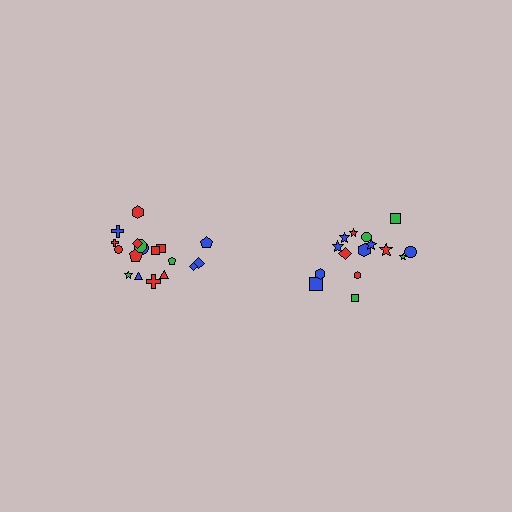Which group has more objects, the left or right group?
The left group.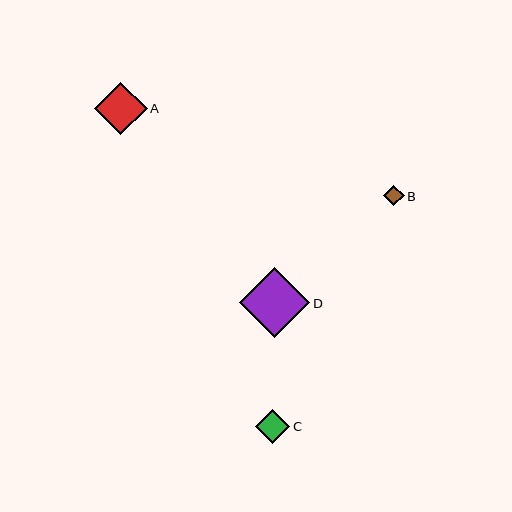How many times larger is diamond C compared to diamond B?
Diamond C is approximately 1.7 times the size of diamond B.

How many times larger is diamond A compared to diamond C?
Diamond A is approximately 1.5 times the size of diamond C.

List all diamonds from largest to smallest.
From largest to smallest: D, A, C, B.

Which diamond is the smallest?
Diamond B is the smallest with a size of approximately 20 pixels.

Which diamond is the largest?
Diamond D is the largest with a size of approximately 70 pixels.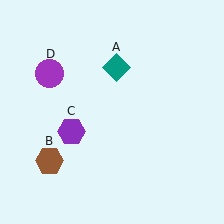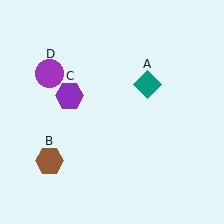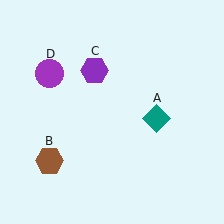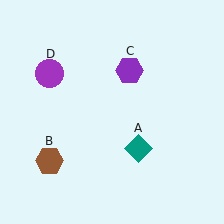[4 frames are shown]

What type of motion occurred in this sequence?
The teal diamond (object A), purple hexagon (object C) rotated clockwise around the center of the scene.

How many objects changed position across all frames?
2 objects changed position: teal diamond (object A), purple hexagon (object C).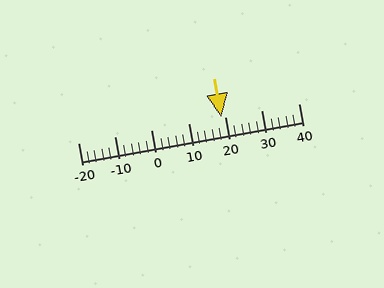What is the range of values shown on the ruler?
The ruler shows values from -20 to 40.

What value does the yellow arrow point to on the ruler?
The yellow arrow points to approximately 19.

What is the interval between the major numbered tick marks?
The major tick marks are spaced 10 units apart.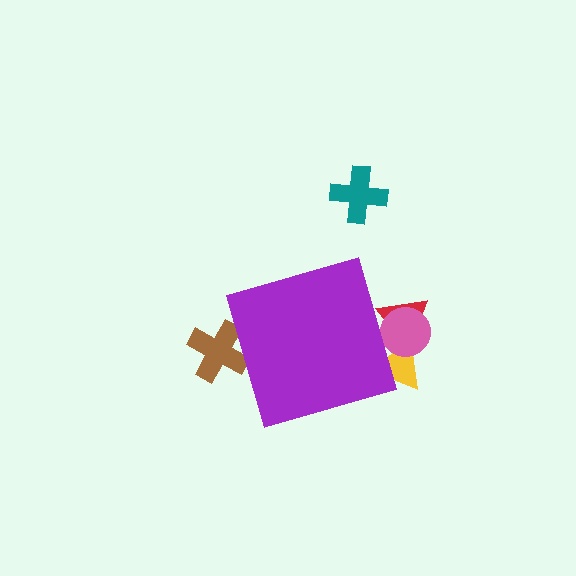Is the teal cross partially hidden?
No, the teal cross is fully visible.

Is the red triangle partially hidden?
Yes, the red triangle is partially hidden behind the purple diamond.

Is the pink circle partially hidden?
Yes, the pink circle is partially hidden behind the purple diamond.